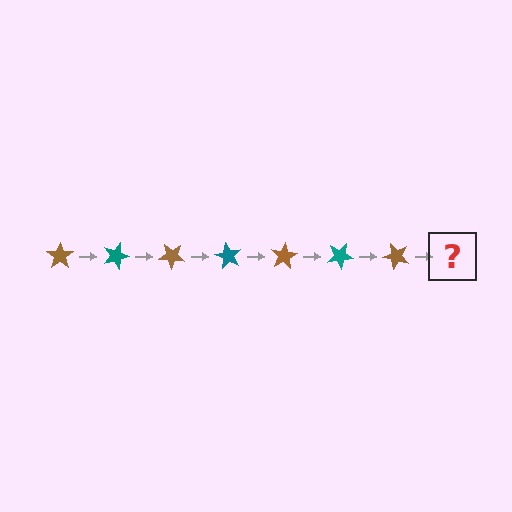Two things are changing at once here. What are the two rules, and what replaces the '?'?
The two rules are that it rotates 20 degrees each step and the color cycles through brown and teal. The '?' should be a teal star, rotated 140 degrees from the start.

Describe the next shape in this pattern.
It should be a teal star, rotated 140 degrees from the start.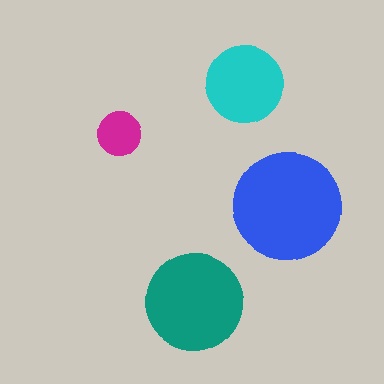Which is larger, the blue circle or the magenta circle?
The blue one.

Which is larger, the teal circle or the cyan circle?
The teal one.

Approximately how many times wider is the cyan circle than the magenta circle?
About 2 times wider.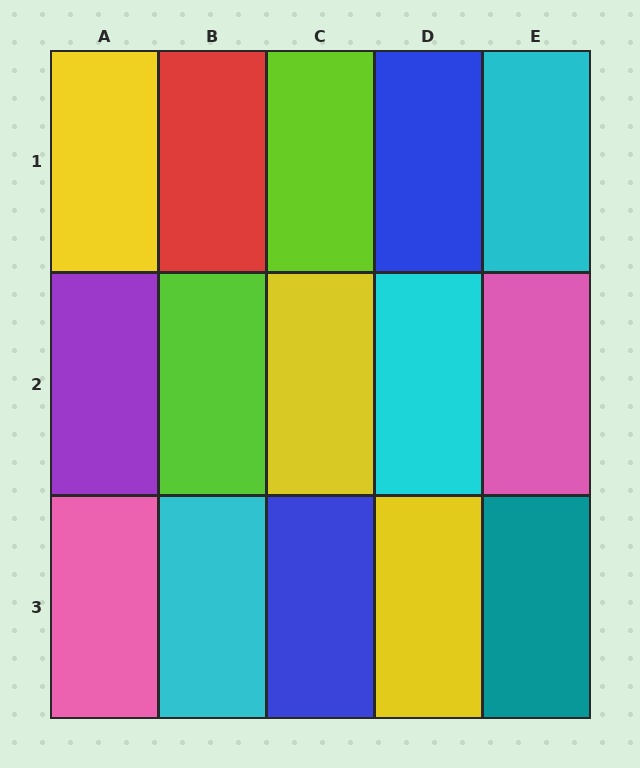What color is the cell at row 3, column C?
Blue.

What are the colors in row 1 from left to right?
Yellow, red, lime, blue, cyan.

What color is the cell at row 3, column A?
Pink.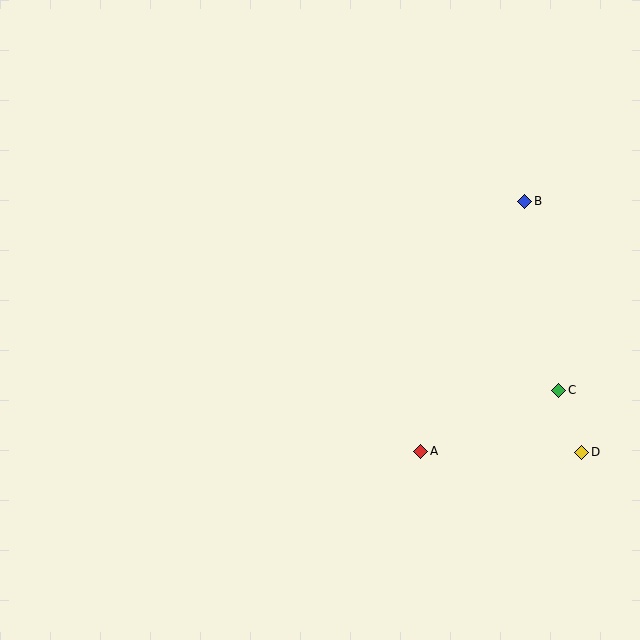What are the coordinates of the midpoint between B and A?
The midpoint between B and A is at (473, 326).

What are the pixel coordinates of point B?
Point B is at (525, 201).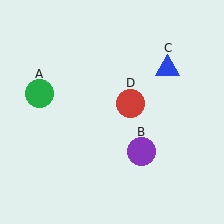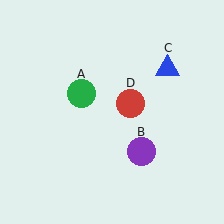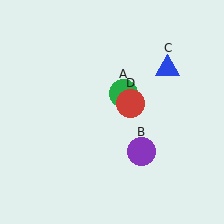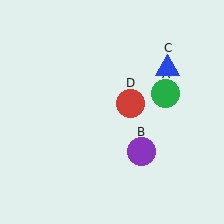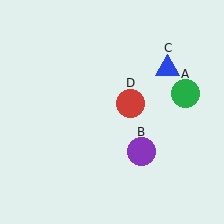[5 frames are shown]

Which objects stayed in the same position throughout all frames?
Purple circle (object B) and blue triangle (object C) and red circle (object D) remained stationary.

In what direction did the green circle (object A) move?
The green circle (object A) moved right.